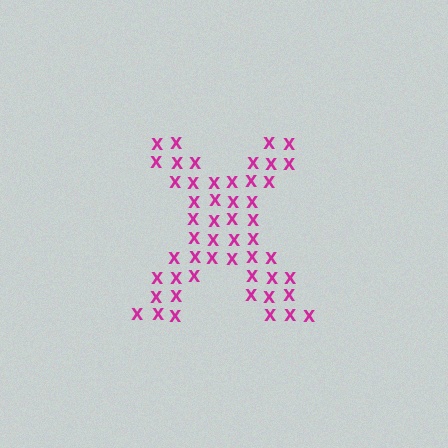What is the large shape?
The large shape is the letter X.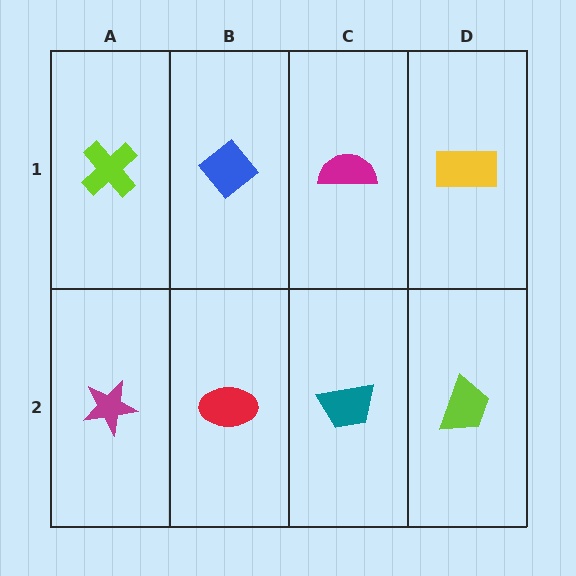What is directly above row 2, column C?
A magenta semicircle.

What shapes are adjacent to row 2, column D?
A yellow rectangle (row 1, column D), a teal trapezoid (row 2, column C).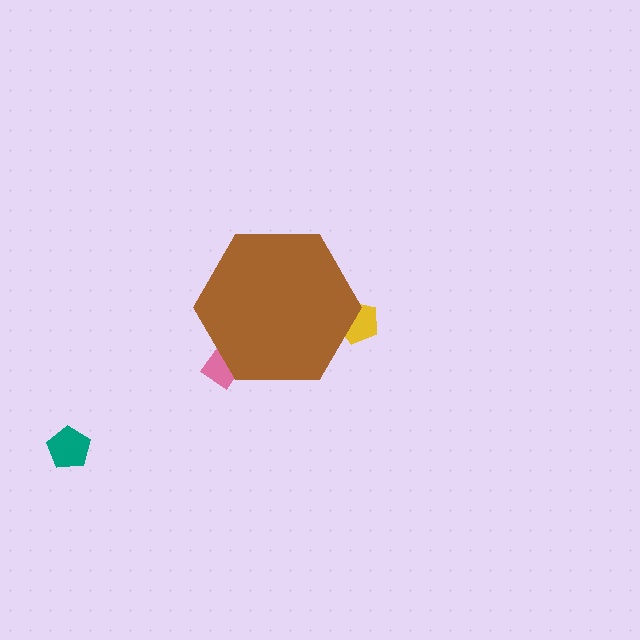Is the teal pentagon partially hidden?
No, the teal pentagon is fully visible.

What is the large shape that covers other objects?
A brown hexagon.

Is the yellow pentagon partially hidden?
Yes, the yellow pentagon is partially hidden behind the brown hexagon.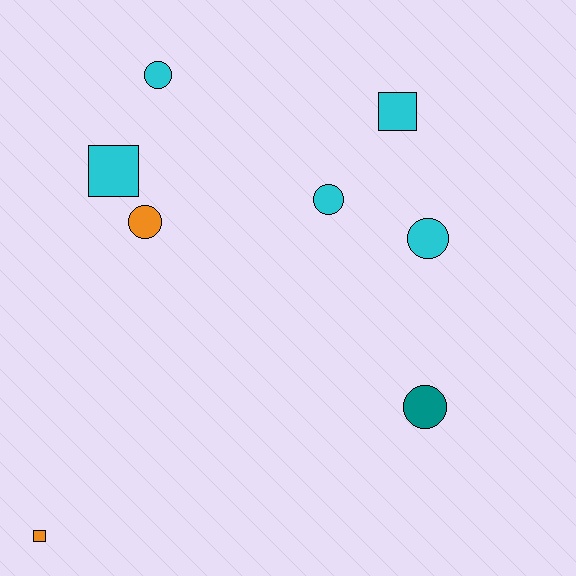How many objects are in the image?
There are 8 objects.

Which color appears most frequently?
Cyan, with 5 objects.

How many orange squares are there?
There is 1 orange square.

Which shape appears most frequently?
Circle, with 5 objects.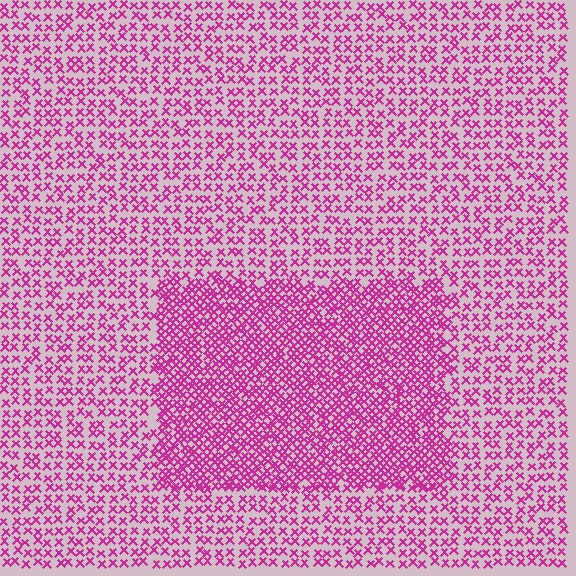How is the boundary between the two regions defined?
The boundary is defined by a change in element density (approximately 2.0x ratio). All elements are the same color, size, and shape.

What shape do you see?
I see a rectangle.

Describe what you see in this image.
The image contains small magenta elements arranged at two different densities. A rectangle-shaped region is visible where the elements are more densely packed than the surrounding area.